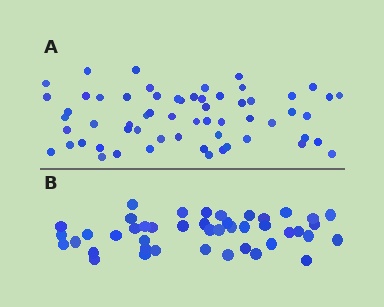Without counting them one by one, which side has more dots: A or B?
Region A (the top region) has more dots.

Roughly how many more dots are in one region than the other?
Region A has approximately 15 more dots than region B.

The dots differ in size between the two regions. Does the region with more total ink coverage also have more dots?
No. Region B has more total ink coverage because its dots are larger, but region A actually contains more individual dots. Total area can be misleading — the number of items is what matters here.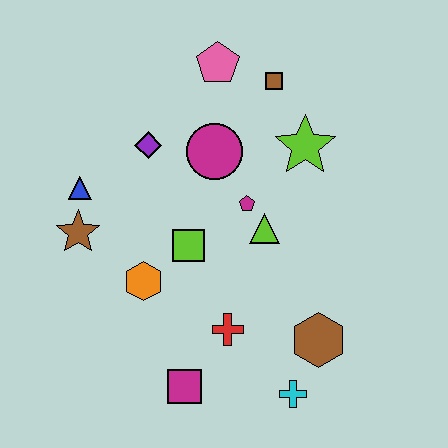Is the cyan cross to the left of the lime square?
No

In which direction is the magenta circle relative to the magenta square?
The magenta circle is above the magenta square.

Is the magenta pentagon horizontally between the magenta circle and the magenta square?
No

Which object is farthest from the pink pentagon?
The cyan cross is farthest from the pink pentagon.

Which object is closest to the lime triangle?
The magenta pentagon is closest to the lime triangle.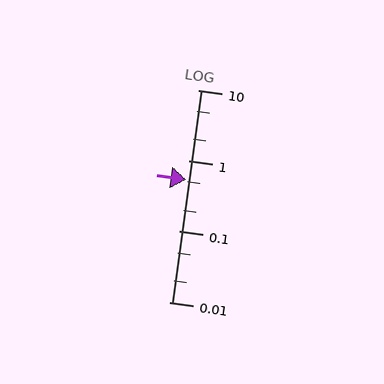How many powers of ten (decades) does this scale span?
The scale spans 3 decades, from 0.01 to 10.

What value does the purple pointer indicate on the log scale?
The pointer indicates approximately 0.54.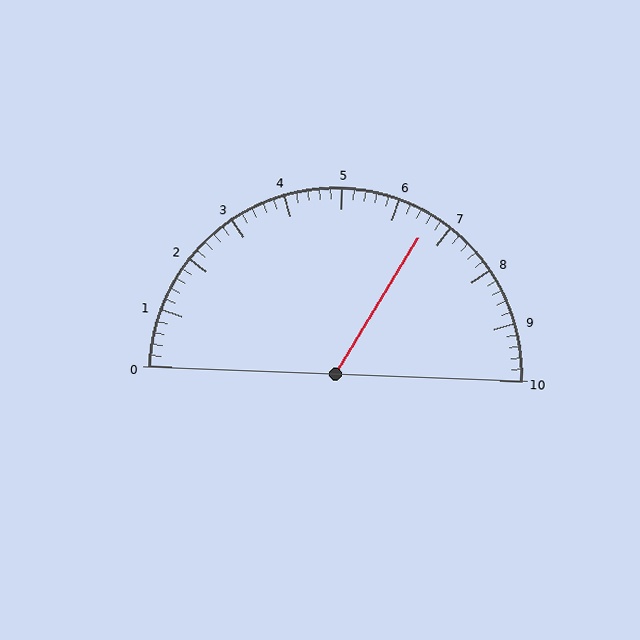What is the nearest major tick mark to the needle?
The nearest major tick mark is 7.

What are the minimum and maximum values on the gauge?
The gauge ranges from 0 to 10.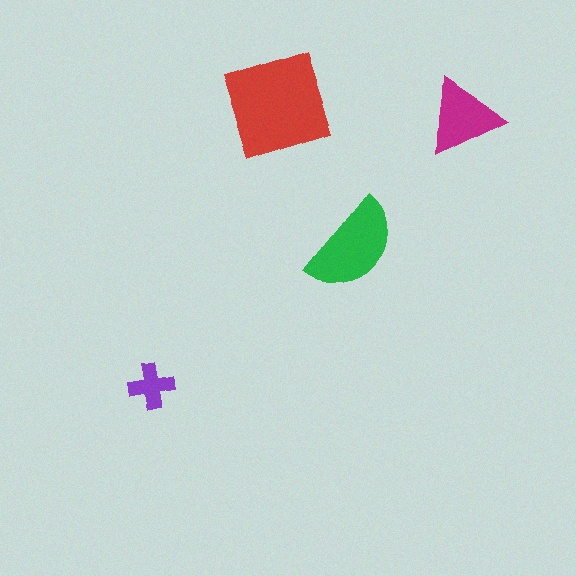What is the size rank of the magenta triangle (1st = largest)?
3rd.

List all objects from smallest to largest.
The purple cross, the magenta triangle, the green semicircle, the red square.